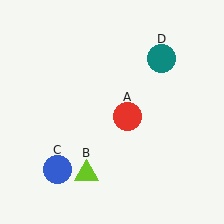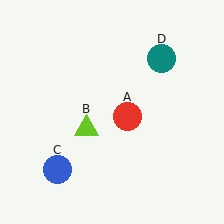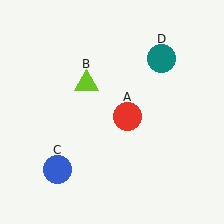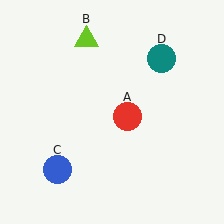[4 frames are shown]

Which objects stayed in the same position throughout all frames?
Red circle (object A) and blue circle (object C) and teal circle (object D) remained stationary.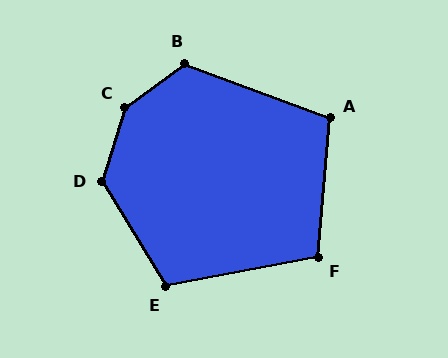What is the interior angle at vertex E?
Approximately 111 degrees (obtuse).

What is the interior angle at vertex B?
Approximately 123 degrees (obtuse).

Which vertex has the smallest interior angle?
A, at approximately 106 degrees.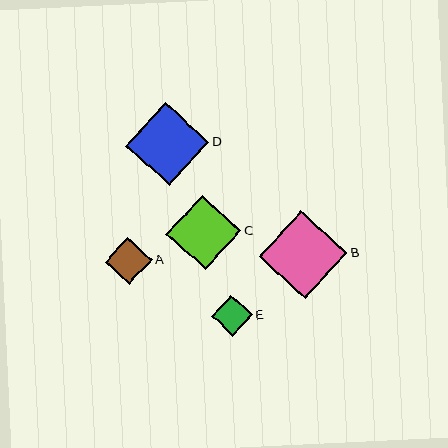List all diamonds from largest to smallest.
From largest to smallest: B, D, C, A, E.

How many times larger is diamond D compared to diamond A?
Diamond D is approximately 1.8 times the size of diamond A.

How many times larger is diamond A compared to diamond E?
Diamond A is approximately 1.1 times the size of diamond E.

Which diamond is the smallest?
Diamond E is the smallest with a size of approximately 41 pixels.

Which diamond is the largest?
Diamond B is the largest with a size of approximately 88 pixels.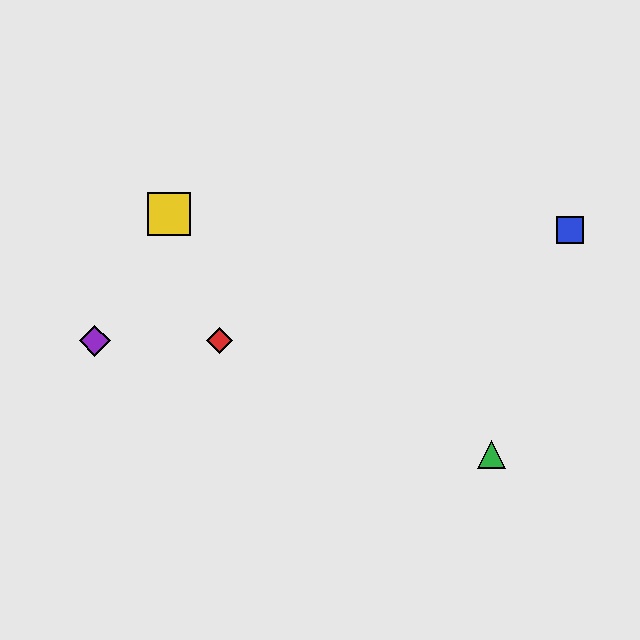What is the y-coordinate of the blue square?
The blue square is at y≈230.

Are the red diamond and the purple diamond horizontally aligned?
Yes, both are at y≈341.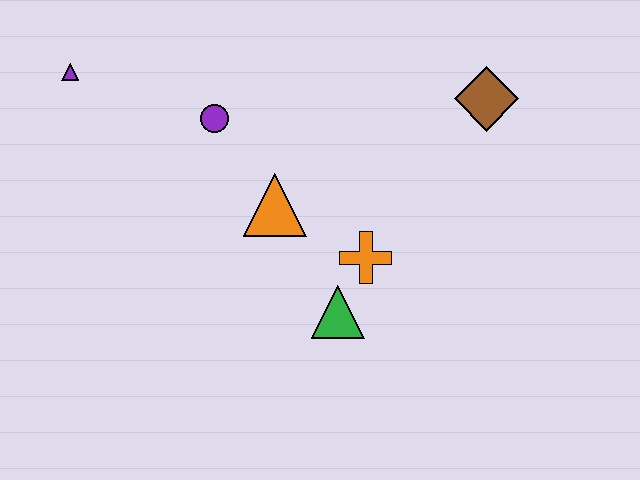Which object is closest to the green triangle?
The orange cross is closest to the green triangle.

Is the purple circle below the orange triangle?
No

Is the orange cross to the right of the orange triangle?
Yes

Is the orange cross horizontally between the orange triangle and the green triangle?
No